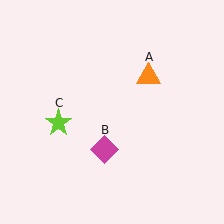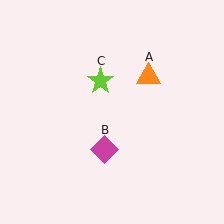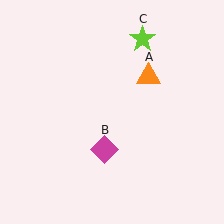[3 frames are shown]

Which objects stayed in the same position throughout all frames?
Orange triangle (object A) and magenta diamond (object B) remained stationary.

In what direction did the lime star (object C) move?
The lime star (object C) moved up and to the right.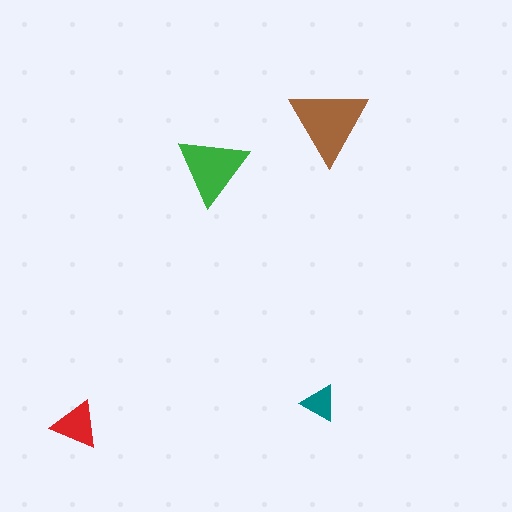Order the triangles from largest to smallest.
the brown one, the green one, the red one, the teal one.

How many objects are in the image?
There are 4 objects in the image.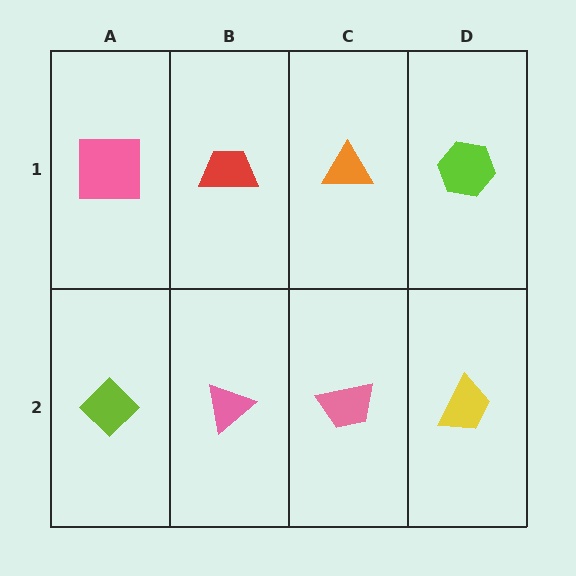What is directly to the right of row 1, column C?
A lime hexagon.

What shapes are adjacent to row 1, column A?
A lime diamond (row 2, column A), a red trapezoid (row 1, column B).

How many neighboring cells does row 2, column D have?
2.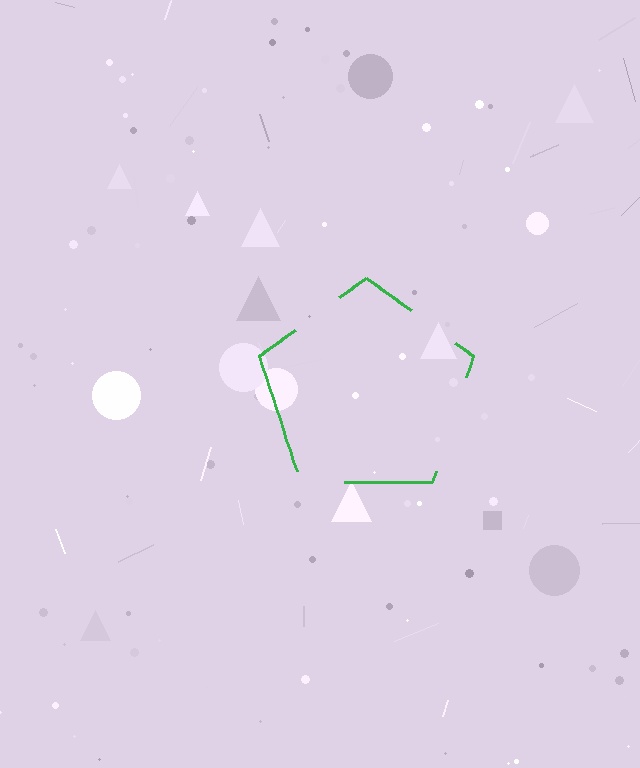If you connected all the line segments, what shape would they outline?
They would outline a pentagon.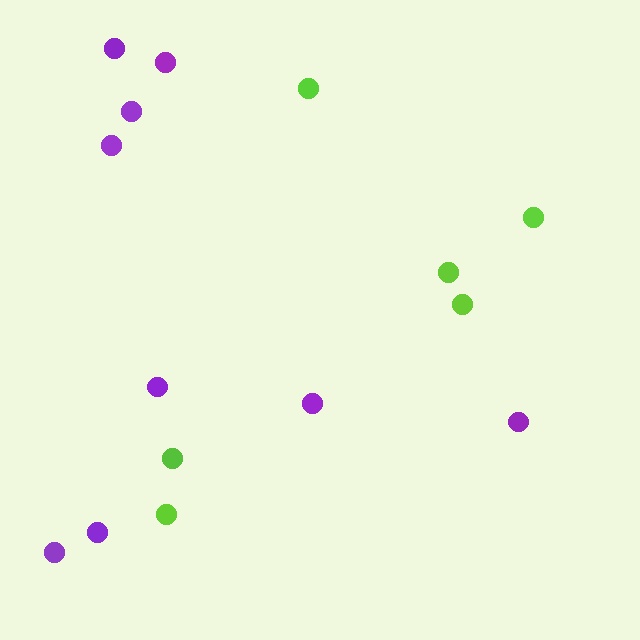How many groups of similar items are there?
There are 2 groups: one group of lime circles (6) and one group of purple circles (9).